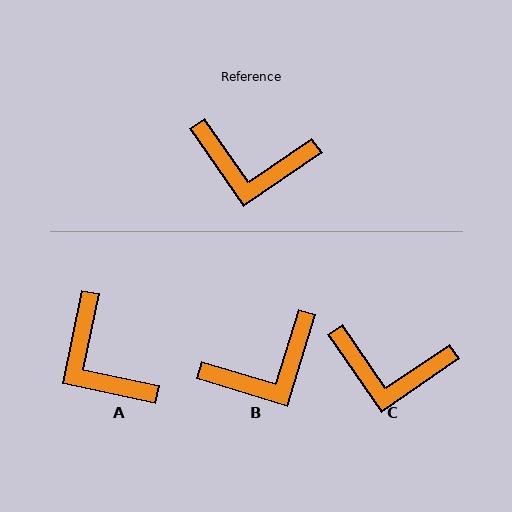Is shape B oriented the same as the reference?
No, it is off by about 39 degrees.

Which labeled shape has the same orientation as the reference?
C.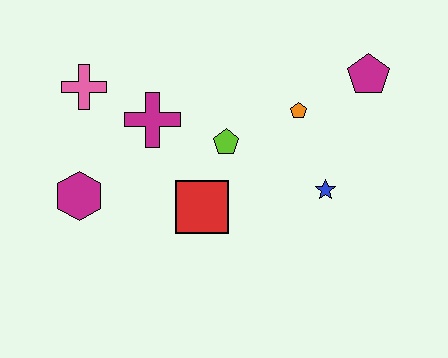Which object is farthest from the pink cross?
The magenta pentagon is farthest from the pink cross.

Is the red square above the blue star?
No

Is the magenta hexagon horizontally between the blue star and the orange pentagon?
No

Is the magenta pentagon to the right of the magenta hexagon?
Yes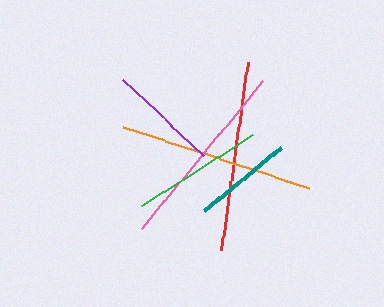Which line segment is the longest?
The orange line is the longest at approximately 196 pixels.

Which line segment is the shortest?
The teal line is the shortest at approximately 100 pixels.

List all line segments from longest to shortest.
From longest to shortest: orange, pink, red, green, purple, teal.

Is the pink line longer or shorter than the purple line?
The pink line is longer than the purple line.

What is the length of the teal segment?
The teal segment is approximately 100 pixels long.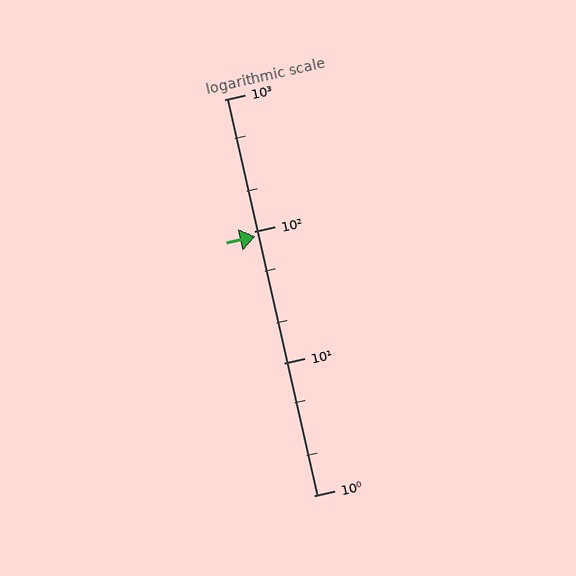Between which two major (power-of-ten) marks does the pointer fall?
The pointer is between 10 and 100.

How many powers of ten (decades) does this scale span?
The scale spans 3 decades, from 1 to 1000.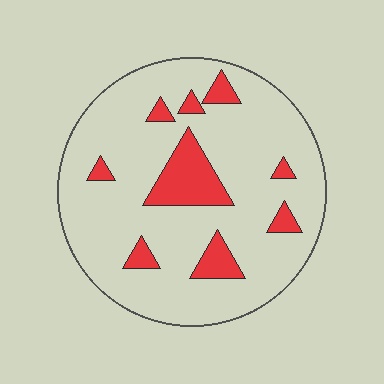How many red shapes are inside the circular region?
9.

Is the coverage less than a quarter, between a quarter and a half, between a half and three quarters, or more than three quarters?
Less than a quarter.